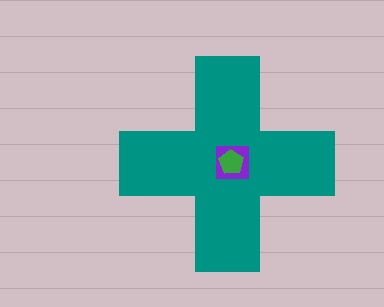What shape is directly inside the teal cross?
The purple square.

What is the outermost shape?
The teal cross.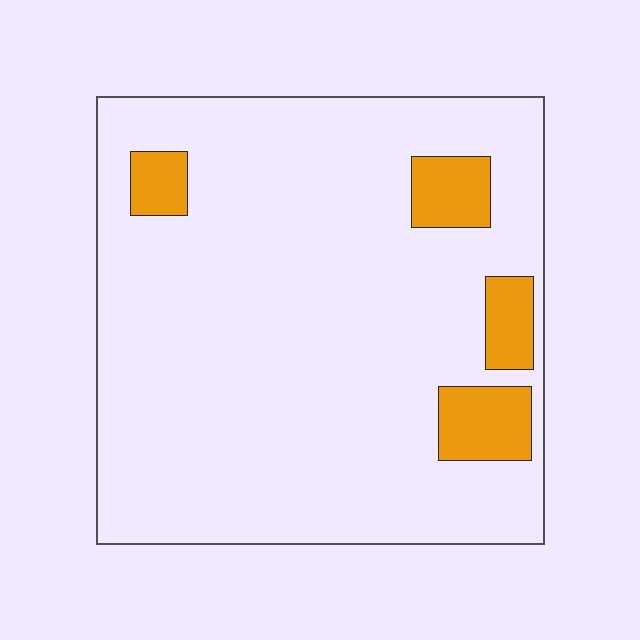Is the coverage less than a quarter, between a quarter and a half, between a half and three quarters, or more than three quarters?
Less than a quarter.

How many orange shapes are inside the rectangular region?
4.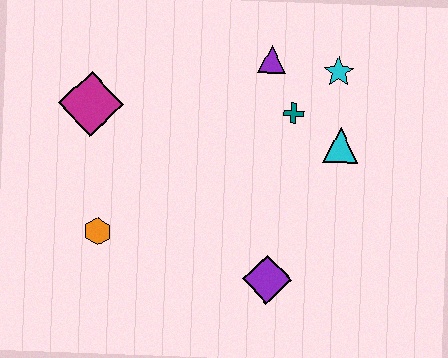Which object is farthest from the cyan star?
The orange hexagon is farthest from the cyan star.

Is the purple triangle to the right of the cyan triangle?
No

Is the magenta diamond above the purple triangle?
No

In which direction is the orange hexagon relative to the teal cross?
The orange hexagon is to the left of the teal cross.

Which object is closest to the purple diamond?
The cyan triangle is closest to the purple diamond.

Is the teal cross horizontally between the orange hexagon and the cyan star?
Yes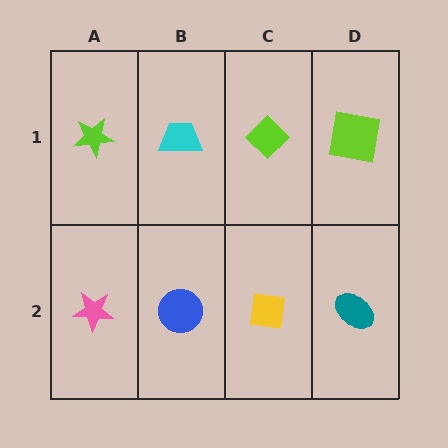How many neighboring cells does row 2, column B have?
3.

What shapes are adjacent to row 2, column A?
A lime star (row 1, column A), a blue circle (row 2, column B).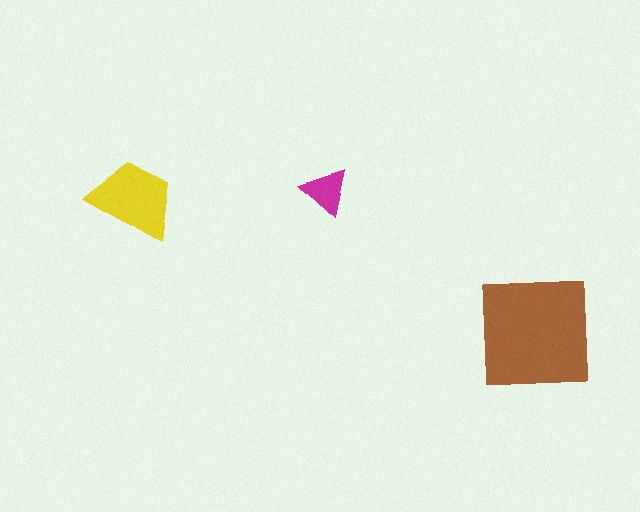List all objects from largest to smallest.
The brown square, the yellow trapezoid, the magenta triangle.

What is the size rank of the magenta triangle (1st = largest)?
3rd.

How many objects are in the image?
There are 3 objects in the image.